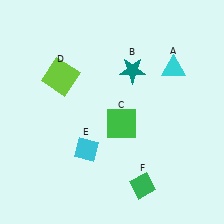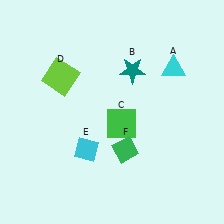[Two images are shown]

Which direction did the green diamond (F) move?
The green diamond (F) moved up.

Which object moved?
The green diamond (F) moved up.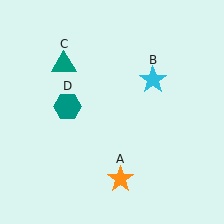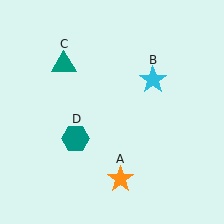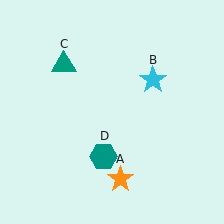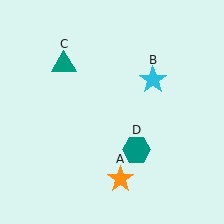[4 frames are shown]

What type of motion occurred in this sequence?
The teal hexagon (object D) rotated counterclockwise around the center of the scene.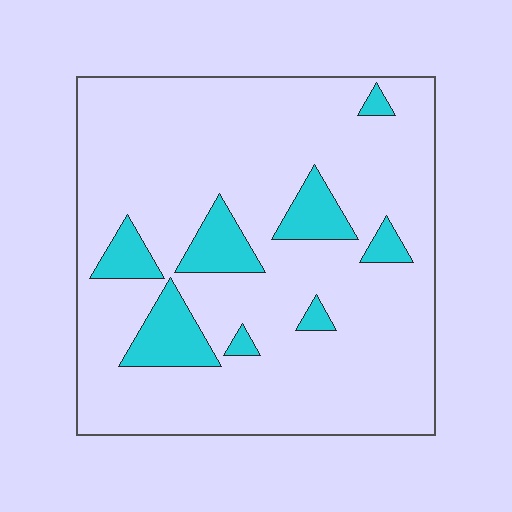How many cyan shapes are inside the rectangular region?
8.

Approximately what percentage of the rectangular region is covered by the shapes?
Approximately 15%.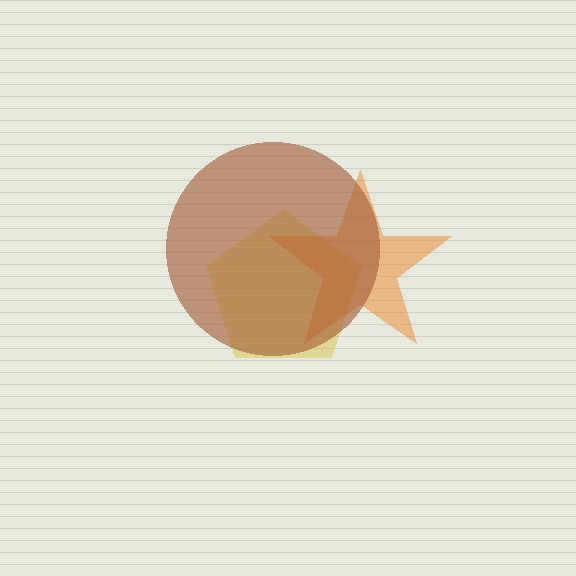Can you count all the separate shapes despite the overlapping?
Yes, there are 3 separate shapes.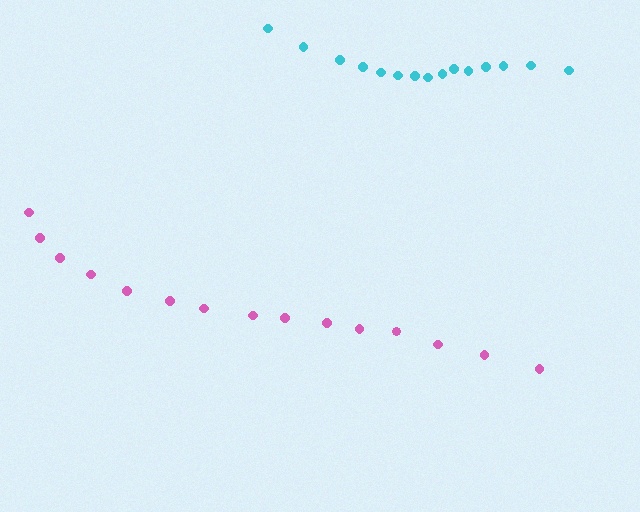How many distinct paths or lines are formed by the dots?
There are 2 distinct paths.